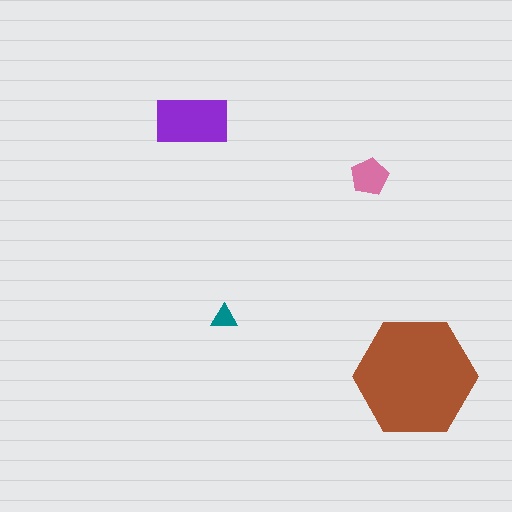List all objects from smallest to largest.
The teal triangle, the pink pentagon, the purple rectangle, the brown hexagon.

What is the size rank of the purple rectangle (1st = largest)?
2nd.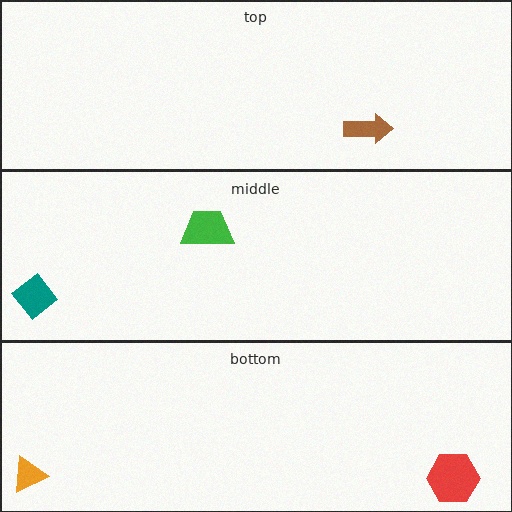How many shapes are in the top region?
1.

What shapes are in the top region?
The brown arrow.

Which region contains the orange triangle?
The bottom region.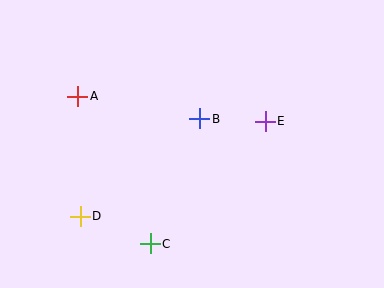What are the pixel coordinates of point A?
Point A is at (78, 96).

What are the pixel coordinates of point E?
Point E is at (265, 121).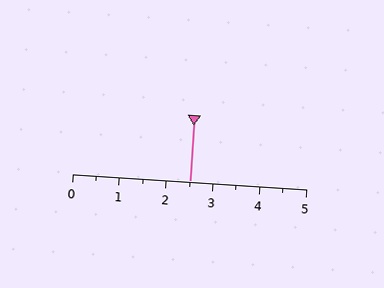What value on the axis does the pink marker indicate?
The marker indicates approximately 2.5.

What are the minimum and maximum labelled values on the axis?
The axis runs from 0 to 5.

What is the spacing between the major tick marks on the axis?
The major ticks are spaced 1 apart.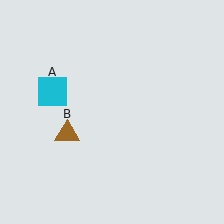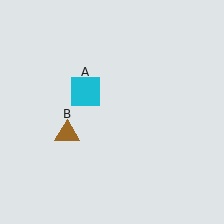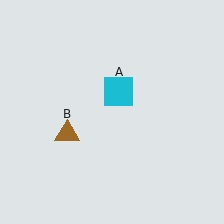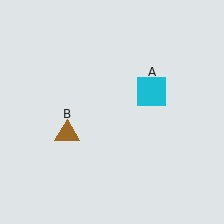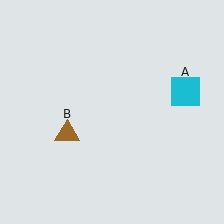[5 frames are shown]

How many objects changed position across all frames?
1 object changed position: cyan square (object A).